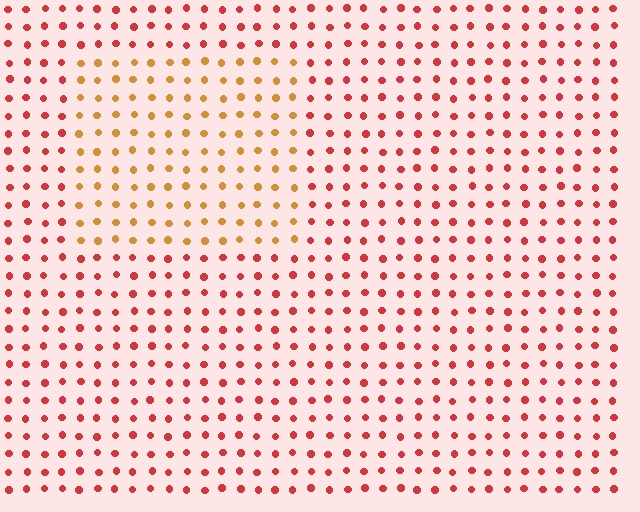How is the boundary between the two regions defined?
The boundary is defined purely by a slight shift in hue (about 39 degrees). Spacing, size, and orientation are identical on both sides.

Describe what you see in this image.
The image is filled with small red elements in a uniform arrangement. A rectangle-shaped region is visible where the elements are tinted to a slightly different hue, forming a subtle color boundary.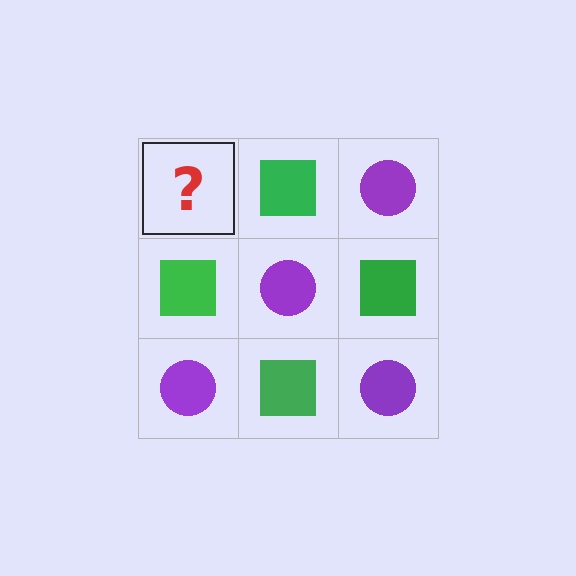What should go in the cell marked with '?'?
The missing cell should contain a purple circle.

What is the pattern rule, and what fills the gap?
The rule is that it alternates purple circle and green square in a checkerboard pattern. The gap should be filled with a purple circle.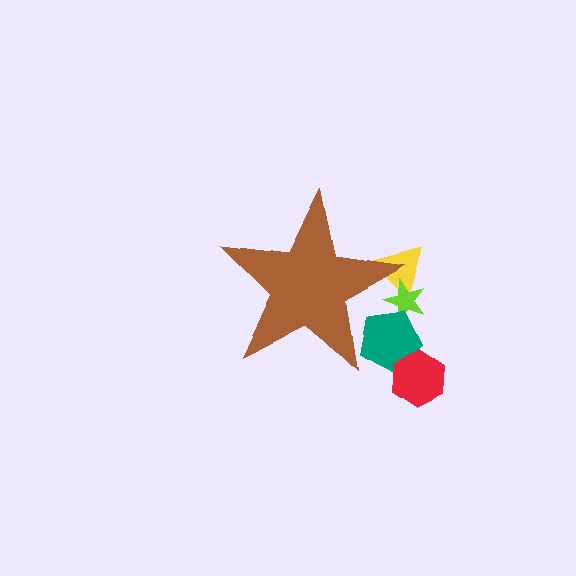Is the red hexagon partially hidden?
No, the red hexagon is fully visible.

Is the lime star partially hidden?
Yes, the lime star is partially hidden behind the brown star.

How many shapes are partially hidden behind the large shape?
3 shapes are partially hidden.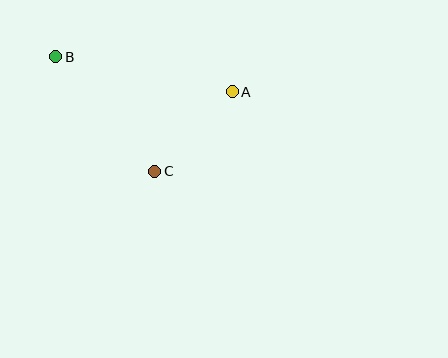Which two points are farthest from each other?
Points A and B are farthest from each other.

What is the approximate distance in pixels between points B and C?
The distance between B and C is approximately 151 pixels.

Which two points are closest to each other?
Points A and C are closest to each other.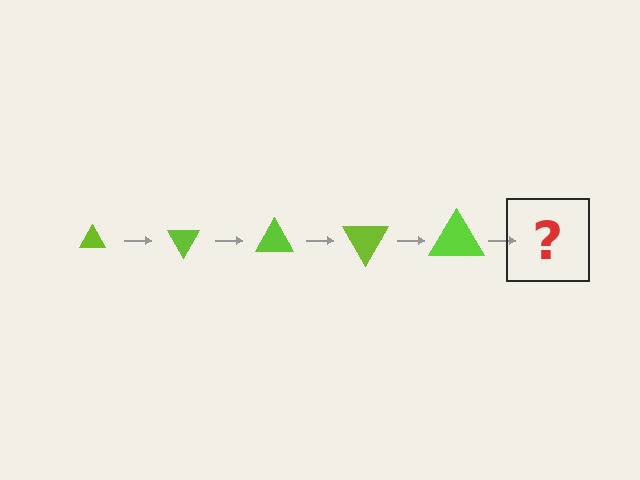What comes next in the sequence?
The next element should be a triangle, larger than the previous one and rotated 300 degrees from the start.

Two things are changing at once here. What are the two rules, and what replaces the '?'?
The two rules are that the triangle grows larger each step and it rotates 60 degrees each step. The '?' should be a triangle, larger than the previous one and rotated 300 degrees from the start.